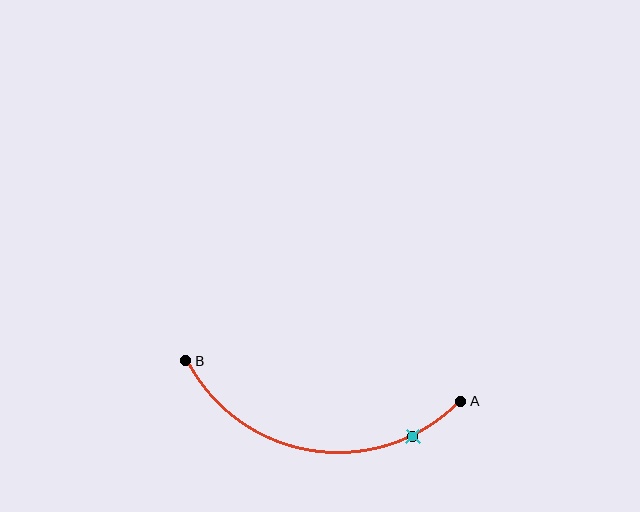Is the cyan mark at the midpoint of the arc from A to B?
No. The cyan mark lies on the arc but is closer to endpoint A. The arc midpoint would be at the point on the curve equidistant along the arc from both A and B.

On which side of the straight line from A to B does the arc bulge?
The arc bulges below the straight line connecting A and B.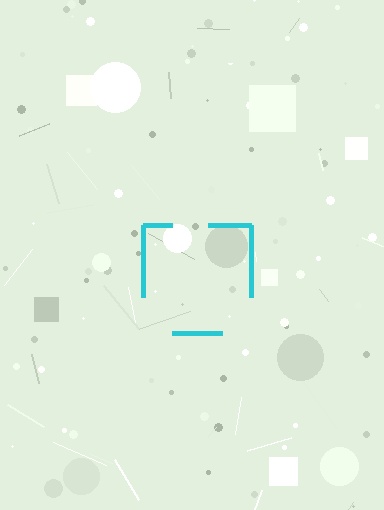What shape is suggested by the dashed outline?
The dashed outline suggests a square.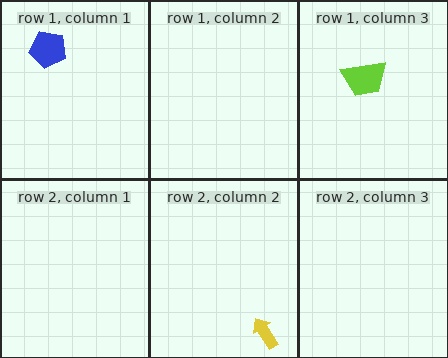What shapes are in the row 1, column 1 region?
The blue pentagon.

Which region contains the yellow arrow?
The row 2, column 2 region.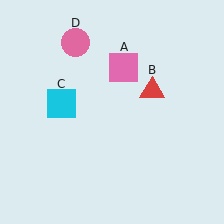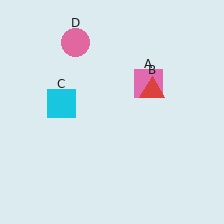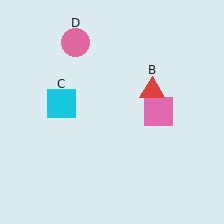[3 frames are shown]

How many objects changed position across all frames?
1 object changed position: pink square (object A).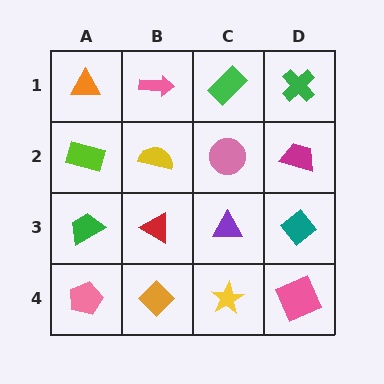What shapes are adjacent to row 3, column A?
A lime rectangle (row 2, column A), a pink pentagon (row 4, column A), a red triangle (row 3, column B).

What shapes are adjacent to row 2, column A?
An orange triangle (row 1, column A), a green trapezoid (row 3, column A), a yellow semicircle (row 2, column B).